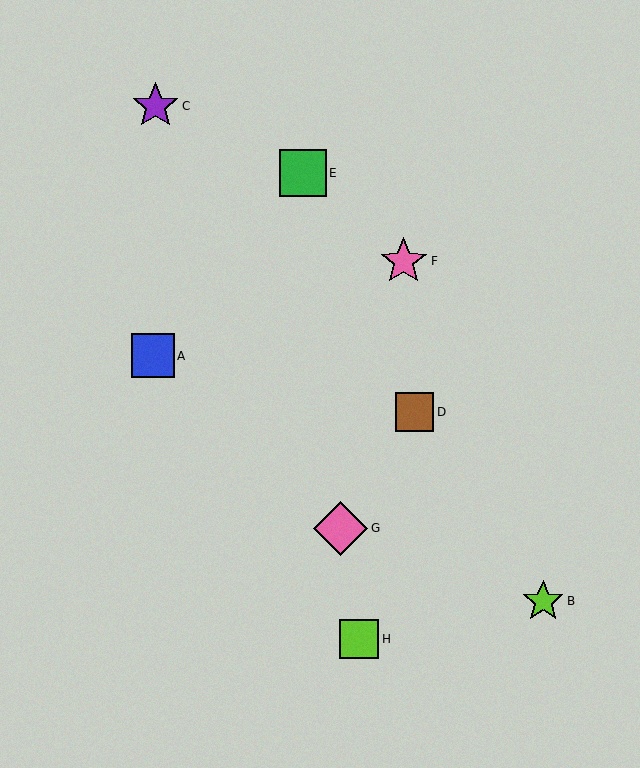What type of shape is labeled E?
Shape E is a green square.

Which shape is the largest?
The pink diamond (labeled G) is the largest.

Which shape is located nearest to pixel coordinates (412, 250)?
The pink star (labeled F) at (404, 261) is nearest to that location.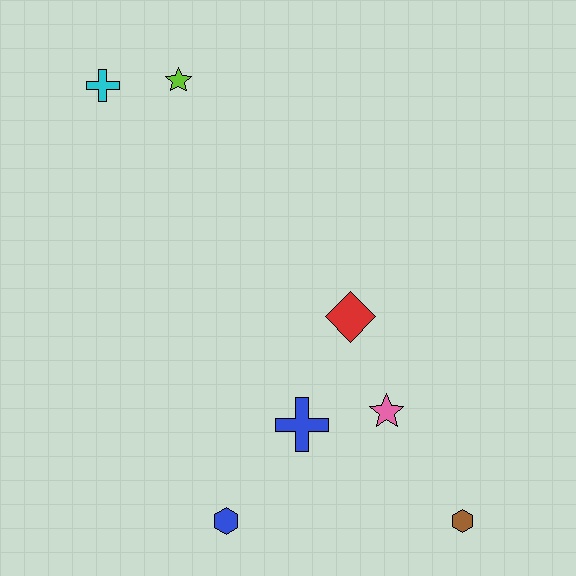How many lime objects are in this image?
There is 1 lime object.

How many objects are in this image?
There are 7 objects.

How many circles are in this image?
There are no circles.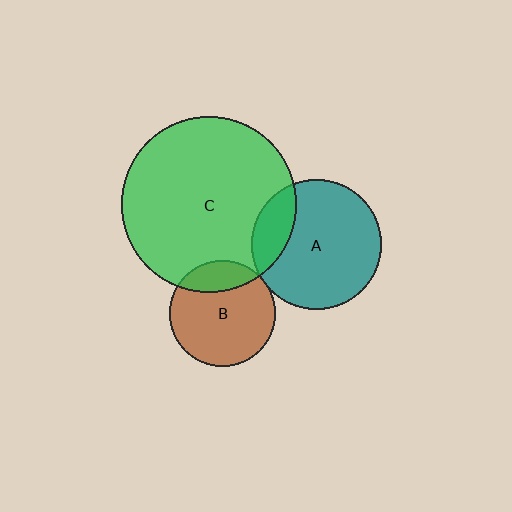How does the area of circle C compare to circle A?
Approximately 1.8 times.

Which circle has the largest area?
Circle C (green).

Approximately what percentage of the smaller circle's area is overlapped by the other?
Approximately 20%.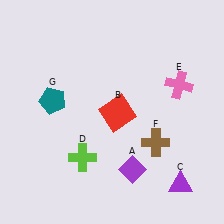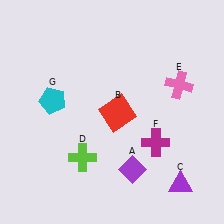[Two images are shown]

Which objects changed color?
F changed from brown to magenta. G changed from teal to cyan.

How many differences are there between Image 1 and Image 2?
There are 2 differences between the two images.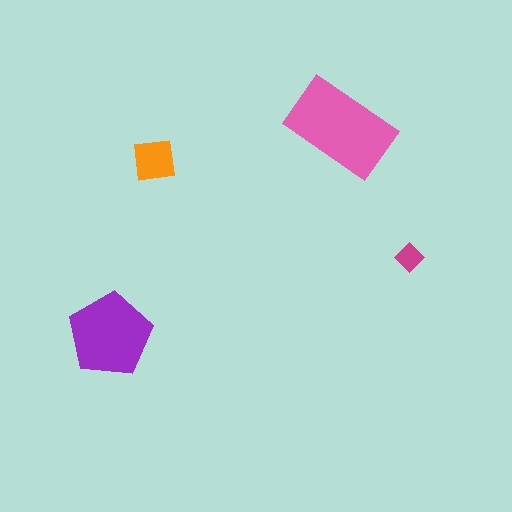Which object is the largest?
The pink rectangle.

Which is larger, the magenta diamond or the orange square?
The orange square.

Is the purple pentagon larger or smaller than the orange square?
Larger.